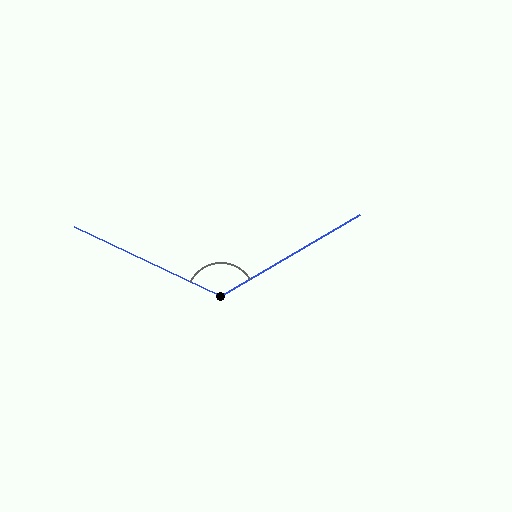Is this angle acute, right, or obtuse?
It is obtuse.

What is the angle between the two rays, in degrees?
Approximately 124 degrees.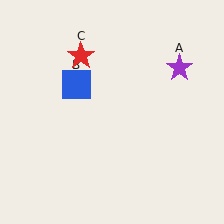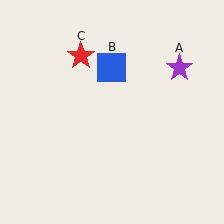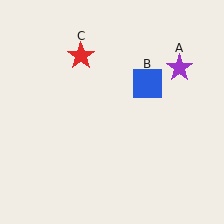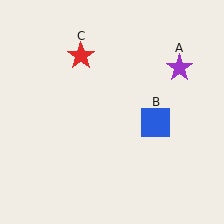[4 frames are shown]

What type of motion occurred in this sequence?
The blue square (object B) rotated clockwise around the center of the scene.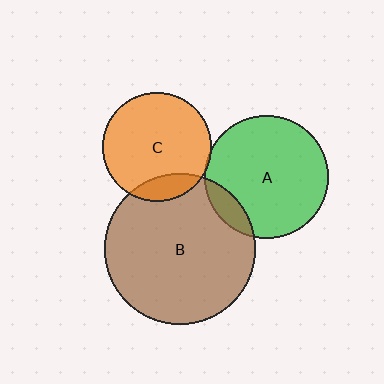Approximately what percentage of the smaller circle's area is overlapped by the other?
Approximately 15%.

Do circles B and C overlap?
Yes.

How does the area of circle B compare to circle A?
Approximately 1.5 times.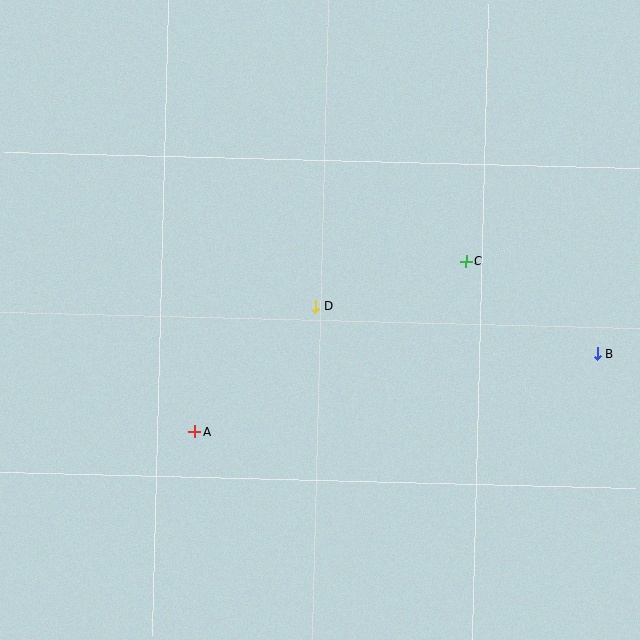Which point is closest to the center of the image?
Point D at (316, 306) is closest to the center.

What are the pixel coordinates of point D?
Point D is at (316, 306).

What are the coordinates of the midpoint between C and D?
The midpoint between C and D is at (391, 283).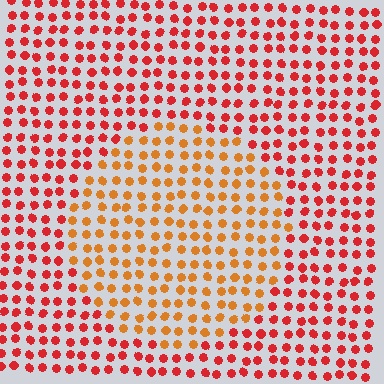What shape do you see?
I see a circle.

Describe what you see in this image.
The image is filled with small red elements in a uniform arrangement. A circle-shaped region is visible where the elements are tinted to a slightly different hue, forming a subtle color boundary.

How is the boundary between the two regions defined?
The boundary is defined purely by a slight shift in hue (about 33 degrees). Spacing, size, and orientation are identical on both sides.